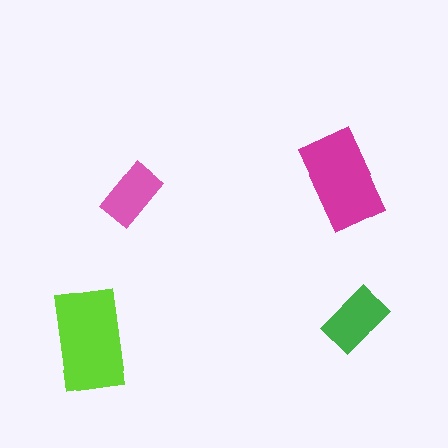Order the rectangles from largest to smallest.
the lime one, the magenta one, the green one, the pink one.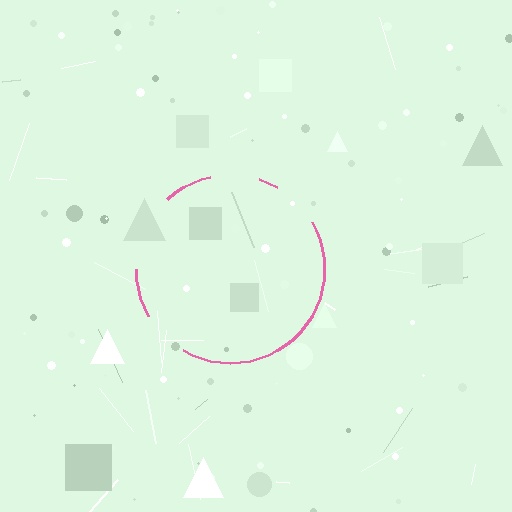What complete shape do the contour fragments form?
The contour fragments form a circle.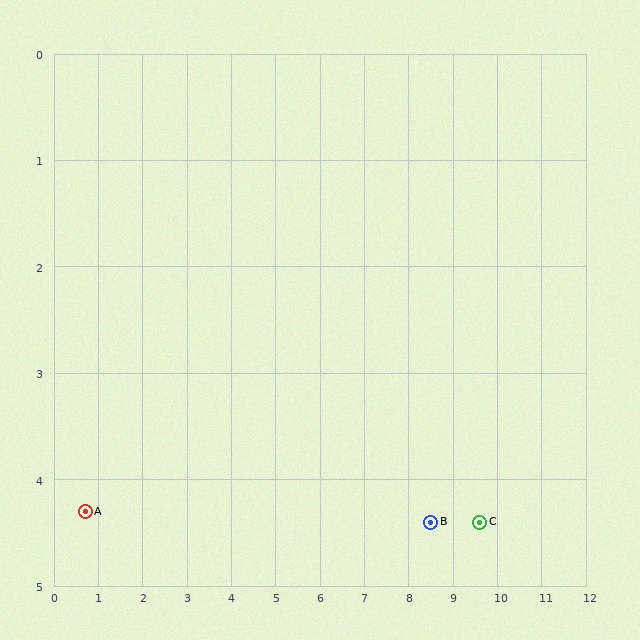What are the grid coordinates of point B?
Point B is at approximately (8.5, 4.4).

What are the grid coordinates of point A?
Point A is at approximately (0.7, 4.3).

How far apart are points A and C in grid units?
Points A and C are about 8.9 grid units apart.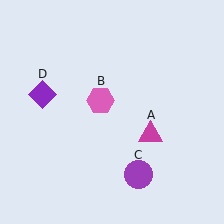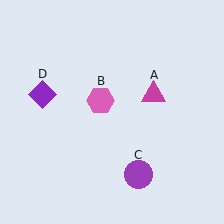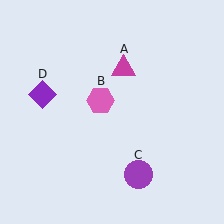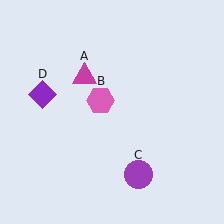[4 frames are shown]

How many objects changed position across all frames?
1 object changed position: magenta triangle (object A).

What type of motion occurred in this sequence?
The magenta triangle (object A) rotated counterclockwise around the center of the scene.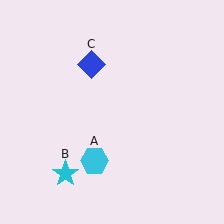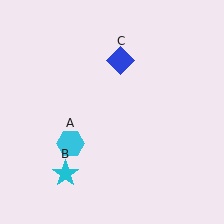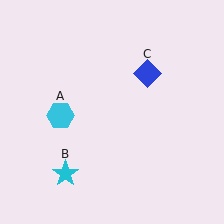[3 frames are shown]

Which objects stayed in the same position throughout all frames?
Cyan star (object B) remained stationary.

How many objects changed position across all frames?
2 objects changed position: cyan hexagon (object A), blue diamond (object C).